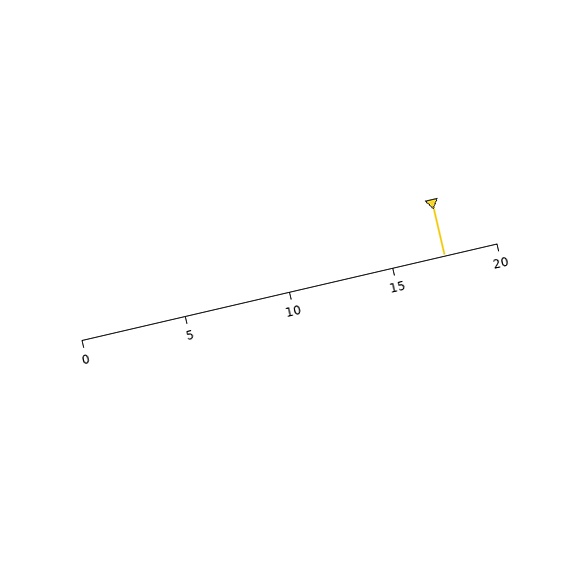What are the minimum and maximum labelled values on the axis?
The axis runs from 0 to 20.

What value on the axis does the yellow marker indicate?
The marker indicates approximately 17.5.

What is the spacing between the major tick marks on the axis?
The major ticks are spaced 5 apart.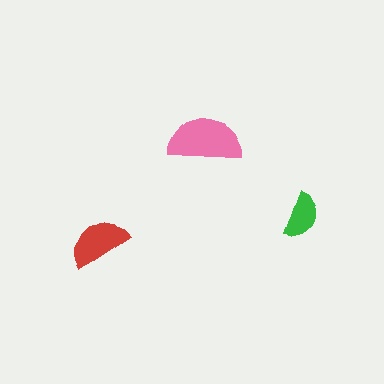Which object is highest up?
The pink semicircle is topmost.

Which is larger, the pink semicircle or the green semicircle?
The pink one.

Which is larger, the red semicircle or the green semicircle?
The red one.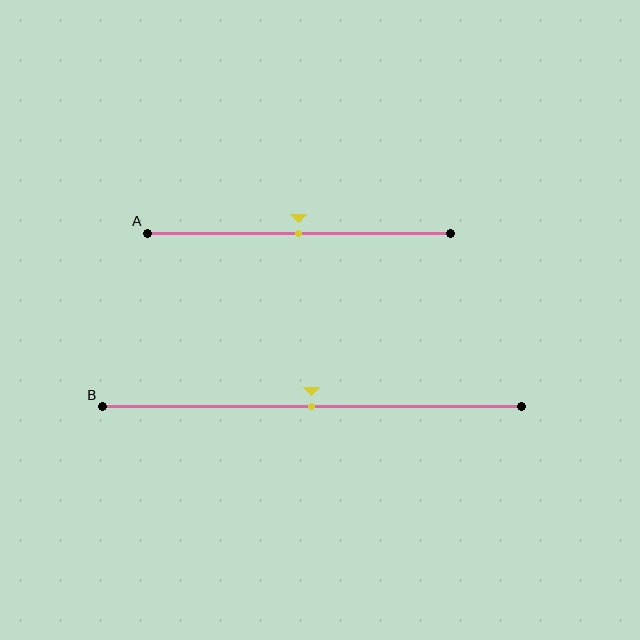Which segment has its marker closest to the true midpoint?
Segment A has its marker closest to the true midpoint.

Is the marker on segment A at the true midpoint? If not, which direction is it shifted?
Yes, the marker on segment A is at the true midpoint.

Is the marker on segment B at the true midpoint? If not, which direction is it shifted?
Yes, the marker on segment B is at the true midpoint.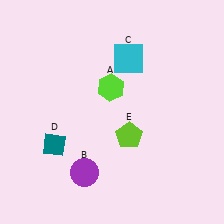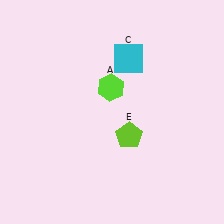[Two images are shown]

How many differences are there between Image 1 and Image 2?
There are 2 differences between the two images.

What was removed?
The teal diamond (D), the purple circle (B) were removed in Image 2.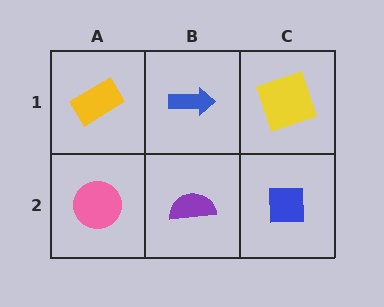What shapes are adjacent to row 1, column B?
A purple semicircle (row 2, column B), a yellow rectangle (row 1, column A), a yellow square (row 1, column C).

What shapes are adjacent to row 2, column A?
A yellow rectangle (row 1, column A), a purple semicircle (row 2, column B).